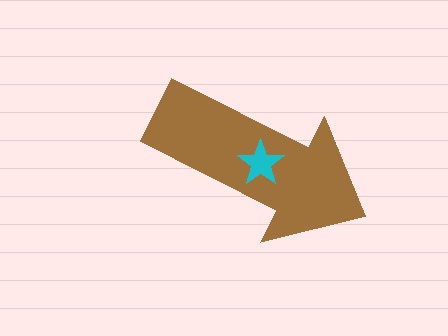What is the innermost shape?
The cyan star.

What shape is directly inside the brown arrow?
The cyan star.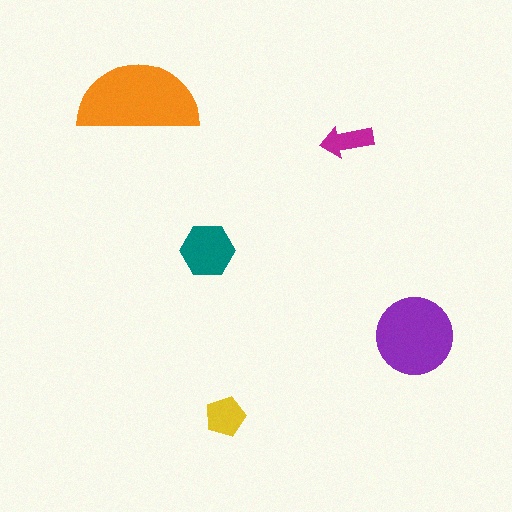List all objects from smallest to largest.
The magenta arrow, the yellow pentagon, the teal hexagon, the purple circle, the orange semicircle.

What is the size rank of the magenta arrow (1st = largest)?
5th.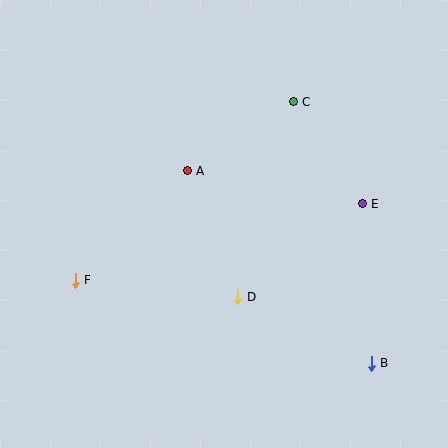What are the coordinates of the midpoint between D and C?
The midpoint between D and C is at (265, 199).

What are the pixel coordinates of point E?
Point E is at (362, 204).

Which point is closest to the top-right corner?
Point C is closest to the top-right corner.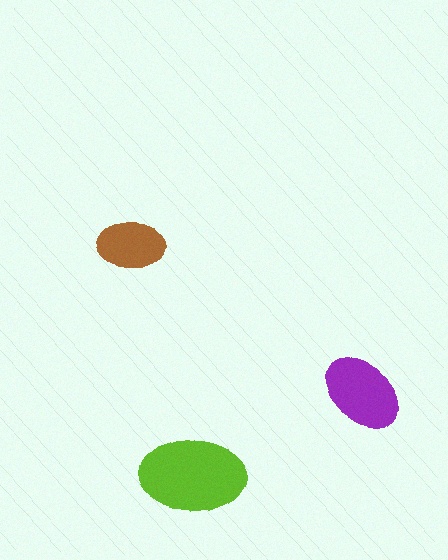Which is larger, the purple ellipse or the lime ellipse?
The lime one.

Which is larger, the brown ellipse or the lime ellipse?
The lime one.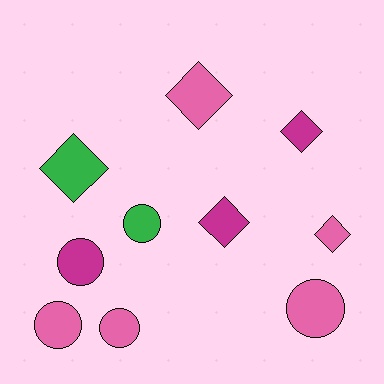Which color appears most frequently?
Pink, with 5 objects.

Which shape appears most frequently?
Diamond, with 5 objects.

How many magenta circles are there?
There is 1 magenta circle.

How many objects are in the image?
There are 10 objects.